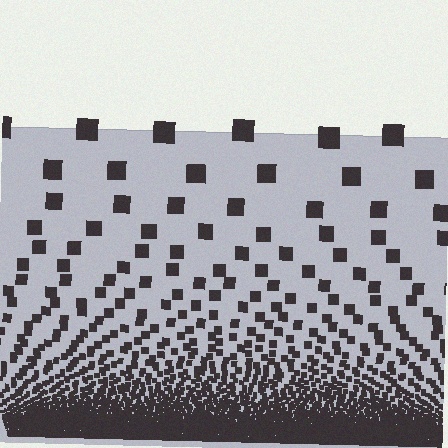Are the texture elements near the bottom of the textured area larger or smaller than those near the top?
Smaller. The gradient is inverted — elements near the bottom are smaller and denser.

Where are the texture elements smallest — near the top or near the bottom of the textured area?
Near the bottom.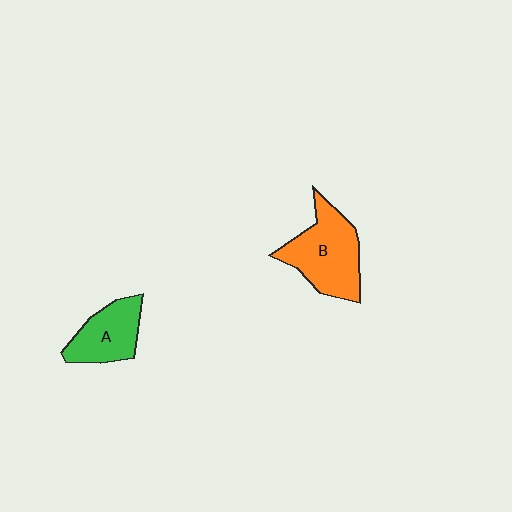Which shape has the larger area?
Shape B (orange).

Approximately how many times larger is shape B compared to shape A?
Approximately 1.4 times.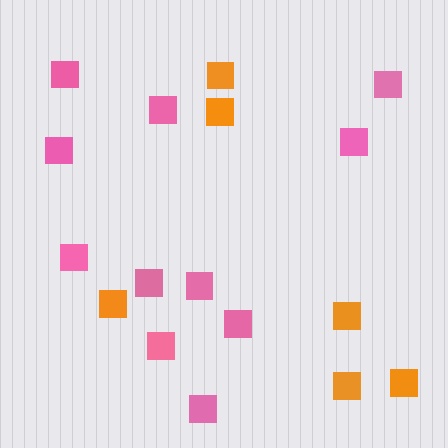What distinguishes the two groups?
There are 2 groups: one group of orange squares (6) and one group of pink squares (11).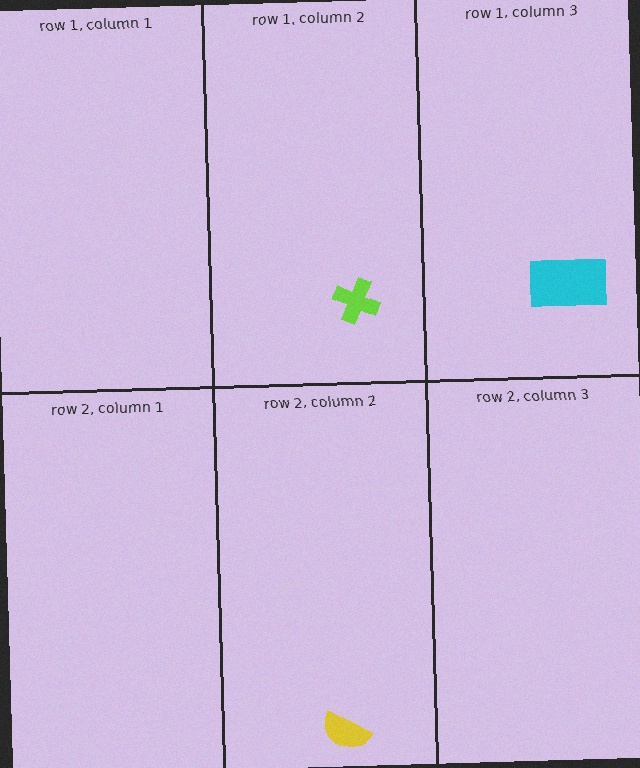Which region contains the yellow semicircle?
The row 2, column 2 region.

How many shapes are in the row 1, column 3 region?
1.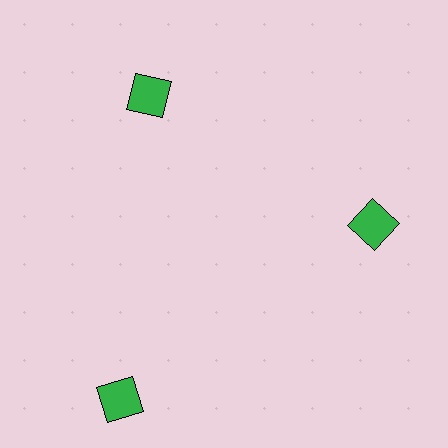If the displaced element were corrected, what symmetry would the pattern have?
It would have 3-fold rotational symmetry — the pattern would map onto itself every 120 degrees.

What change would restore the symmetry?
The symmetry would be restored by moving it inward, back onto the ring so that all 3 squares sit at equal angles and equal distance from the center.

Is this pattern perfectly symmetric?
No. The 3 green squares are arranged in a ring, but one element near the 7 o'clock position is pushed outward from the center, breaking the 3-fold rotational symmetry.